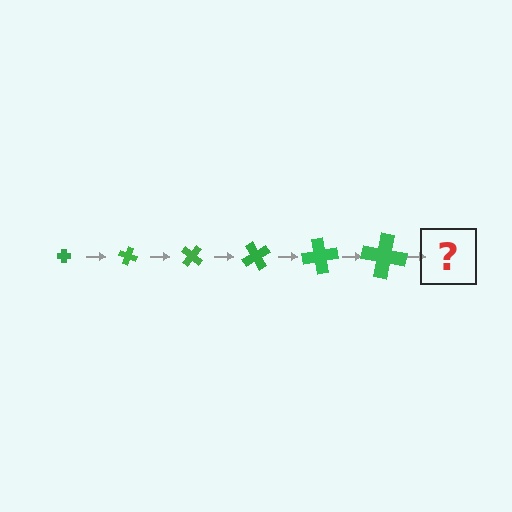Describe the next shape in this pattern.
It should be a cross, larger than the previous one and rotated 120 degrees from the start.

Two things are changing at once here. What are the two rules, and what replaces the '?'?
The two rules are that the cross grows larger each step and it rotates 20 degrees each step. The '?' should be a cross, larger than the previous one and rotated 120 degrees from the start.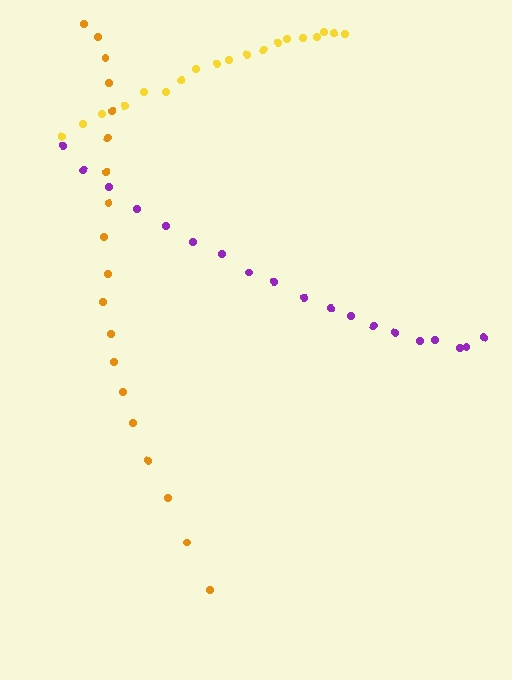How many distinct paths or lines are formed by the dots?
There are 3 distinct paths.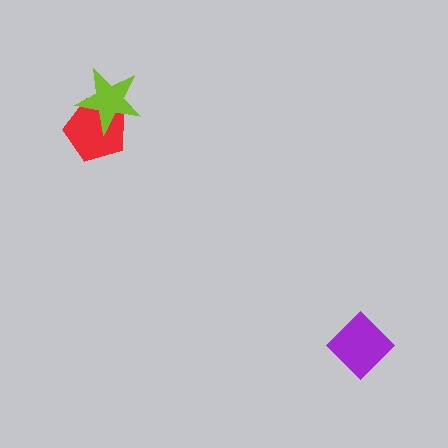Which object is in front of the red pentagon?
The lime star is in front of the red pentagon.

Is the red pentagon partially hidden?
Yes, it is partially covered by another shape.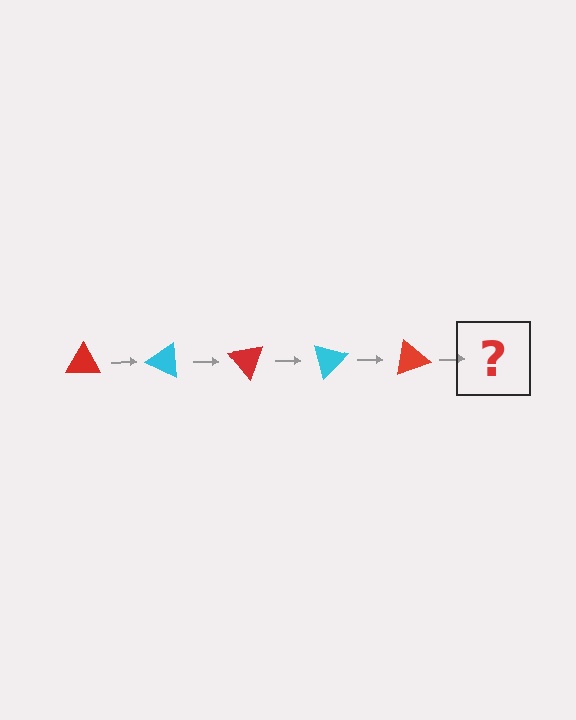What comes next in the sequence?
The next element should be a cyan triangle, rotated 125 degrees from the start.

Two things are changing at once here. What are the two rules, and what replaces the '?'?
The two rules are that it rotates 25 degrees each step and the color cycles through red and cyan. The '?' should be a cyan triangle, rotated 125 degrees from the start.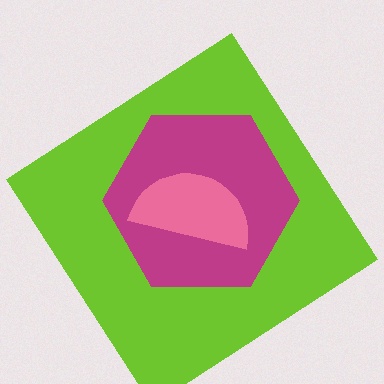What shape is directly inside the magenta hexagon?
The pink semicircle.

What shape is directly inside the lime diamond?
The magenta hexagon.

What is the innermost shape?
The pink semicircle.